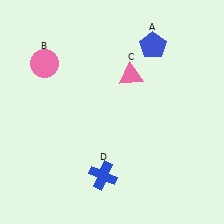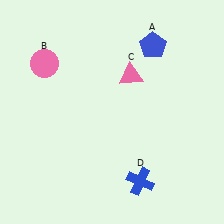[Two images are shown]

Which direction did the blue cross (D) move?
The blue cross (D) moved right.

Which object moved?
The blue cross (D) moved right.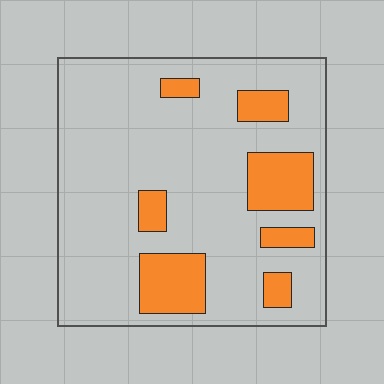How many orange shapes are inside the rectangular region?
7.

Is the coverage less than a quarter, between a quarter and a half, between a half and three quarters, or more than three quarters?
Less than a quarter.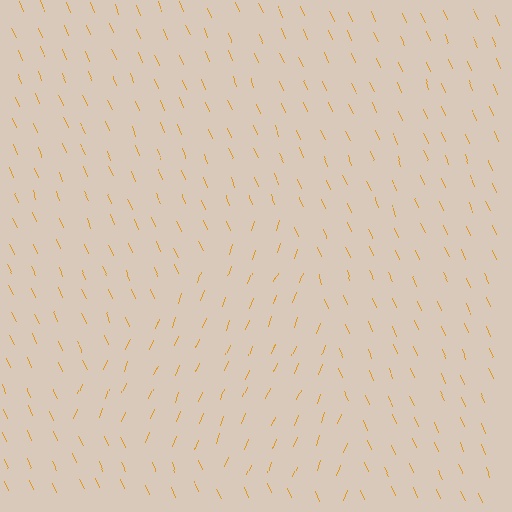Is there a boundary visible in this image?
Yes, there is a texture boundary formed by a change in line orientation.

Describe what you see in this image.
The image is filled with small orange line segments. A triangle region in the image has lines oriented differently from the surrounding lines, creating a visible texture boundary.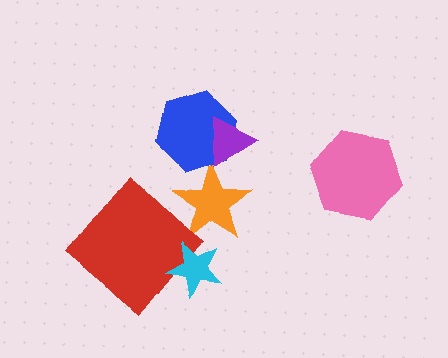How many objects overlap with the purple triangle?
1 object overlaps with the purple triangle.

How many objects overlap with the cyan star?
1 object overlaps with the cyan star.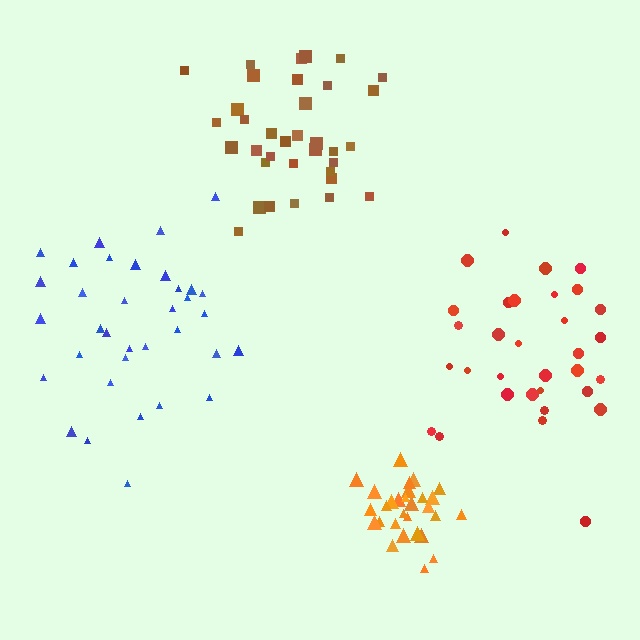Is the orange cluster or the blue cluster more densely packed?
Orange.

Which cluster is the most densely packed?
Orange.